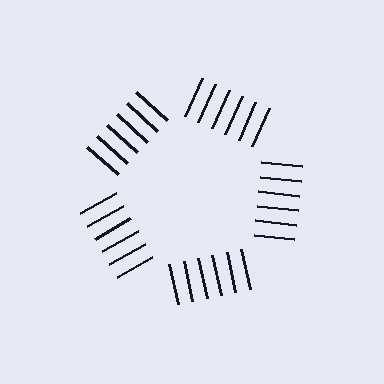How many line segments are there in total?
30 — 6 along each of the 5 edges.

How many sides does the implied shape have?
5 sides — the line-ends trace a pentagon.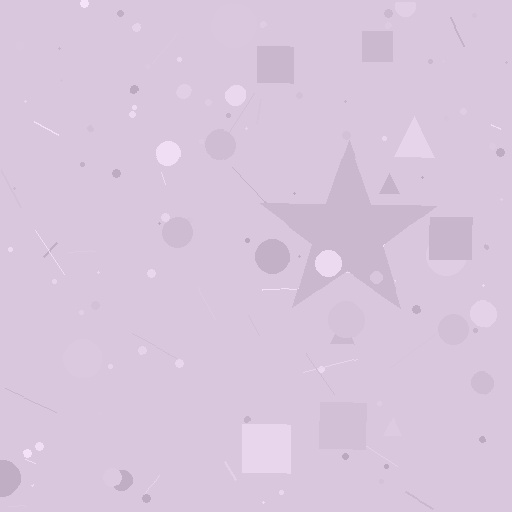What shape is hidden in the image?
A star is hidden in the image.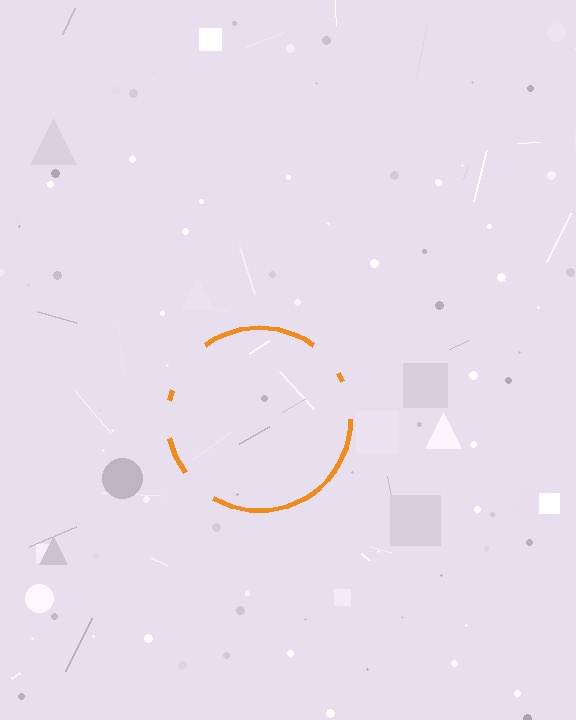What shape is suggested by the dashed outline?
The dashed outline suggests a circle.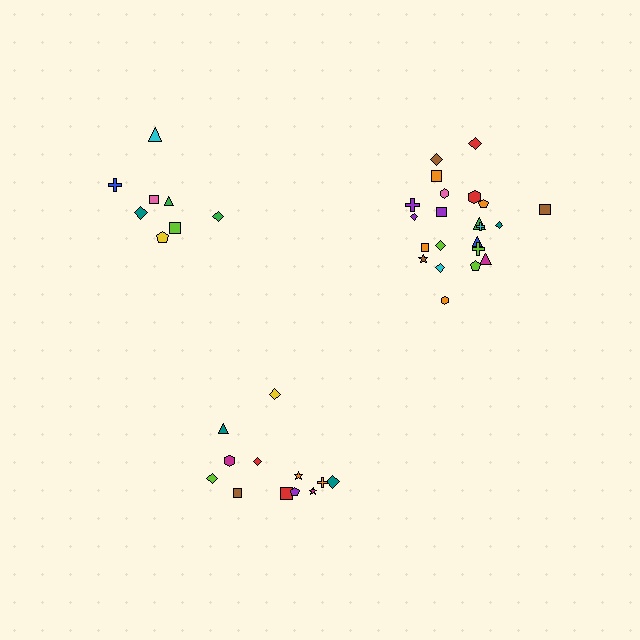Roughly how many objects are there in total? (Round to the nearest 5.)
Roughly 40 objects in total.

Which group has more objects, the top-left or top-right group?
The top-right group.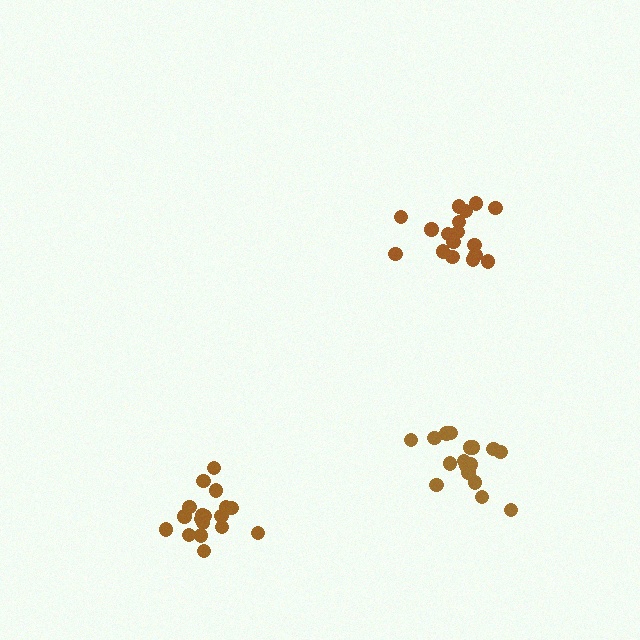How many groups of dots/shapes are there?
There are 3 groups.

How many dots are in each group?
Group 1: 18 dots, Group 2: 18 dots, Group 3: 18 dots (54 total).